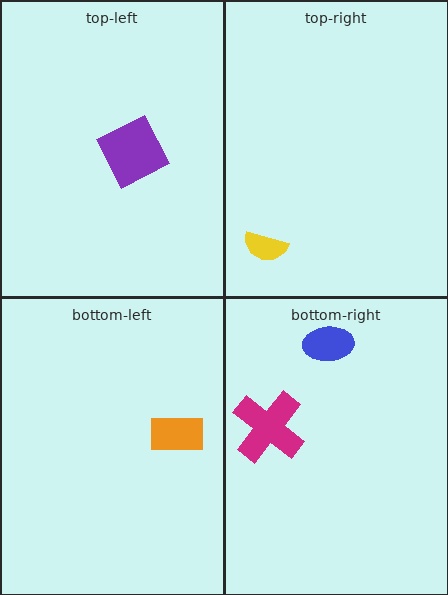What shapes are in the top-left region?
The purple diamond.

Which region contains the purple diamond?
The top-left region.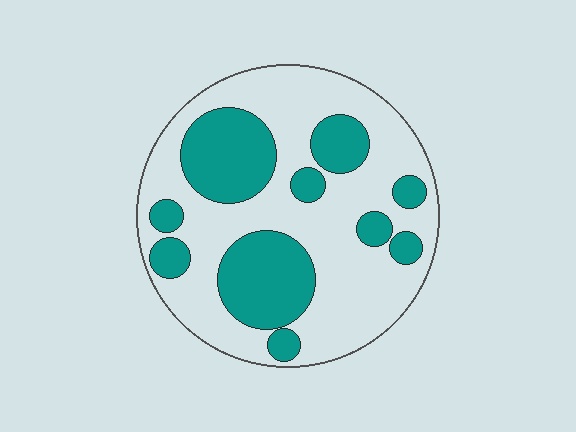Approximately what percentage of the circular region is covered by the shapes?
Approximately 35%.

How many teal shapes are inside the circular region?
10.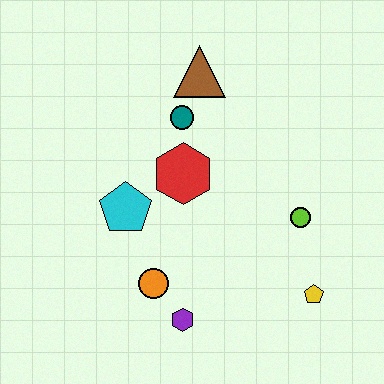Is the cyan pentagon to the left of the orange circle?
Yes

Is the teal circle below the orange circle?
No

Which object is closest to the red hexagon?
The teal circle is closest to the red hexagon.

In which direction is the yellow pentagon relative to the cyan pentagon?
The yellow pentagon is to the right of the cyan pentagon.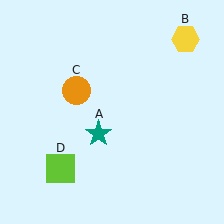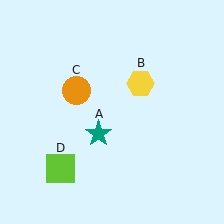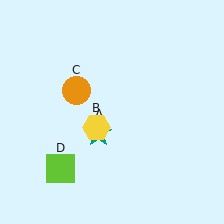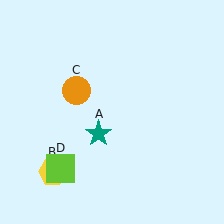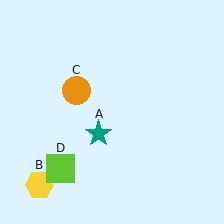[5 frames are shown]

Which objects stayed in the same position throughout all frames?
Teal star (object A) and orange circle (object C) and lime square (object D) remained stationary.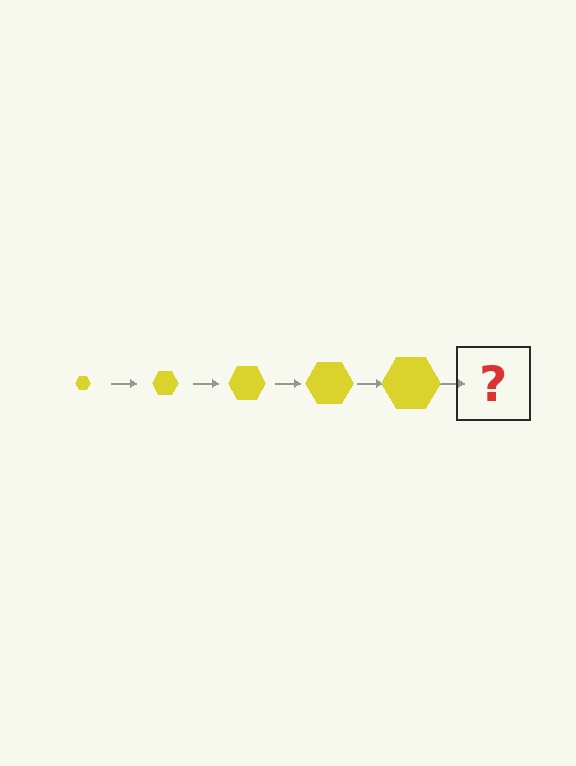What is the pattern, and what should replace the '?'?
The pattern is that the hexagon gets progressively larger each step. The '?' should be a yellow hexagon, larger than the previous one.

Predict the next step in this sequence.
The next step is a yellow hexagon, larger than the previous one.